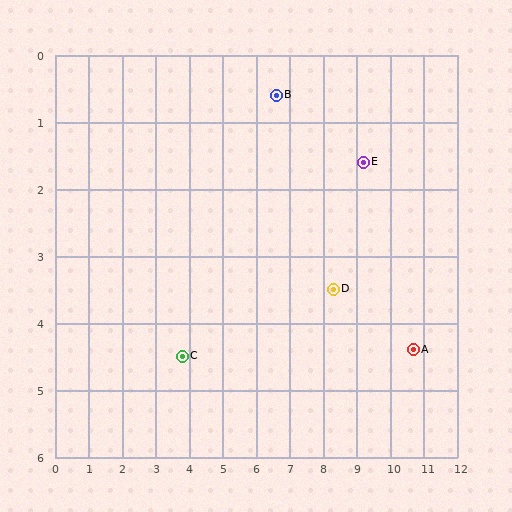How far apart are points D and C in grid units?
Points D and C are about 4.6 grid units apart.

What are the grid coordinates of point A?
Point A is at approximately (10.7, 4.4).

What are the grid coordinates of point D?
Point D is at approximately (8.3, 3.5).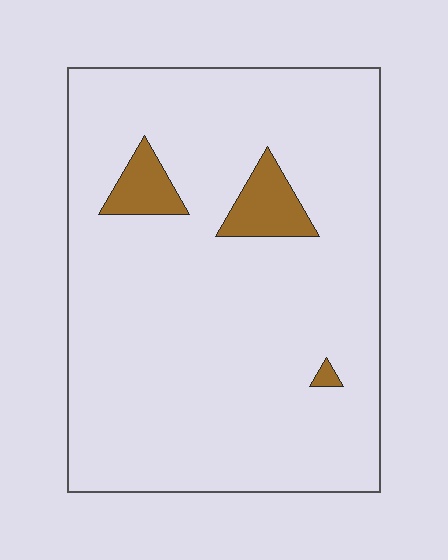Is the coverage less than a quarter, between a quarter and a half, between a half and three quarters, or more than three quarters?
Less than a quarter.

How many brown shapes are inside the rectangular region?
3.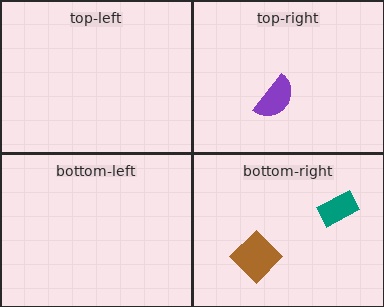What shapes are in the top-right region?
The purple semicircle.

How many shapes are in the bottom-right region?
2.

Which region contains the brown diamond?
The bottom-right region.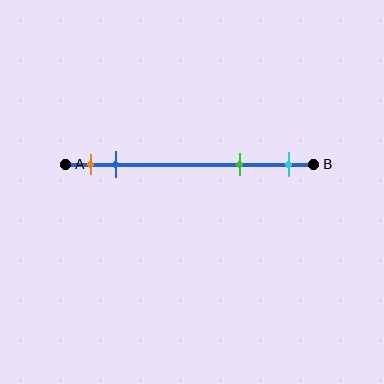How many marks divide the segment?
There are 4 marks dividing the segment.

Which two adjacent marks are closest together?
The orange and blue marks are the closest adjacent pair.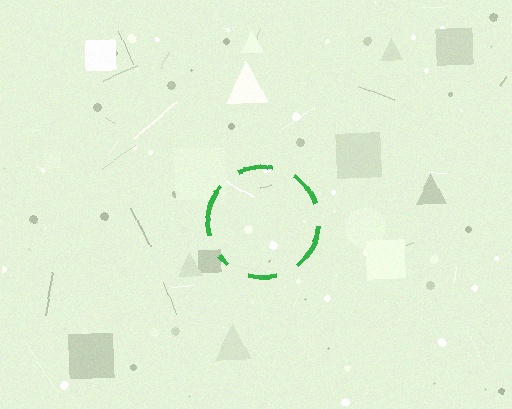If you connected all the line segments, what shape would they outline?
They would outline a circle.